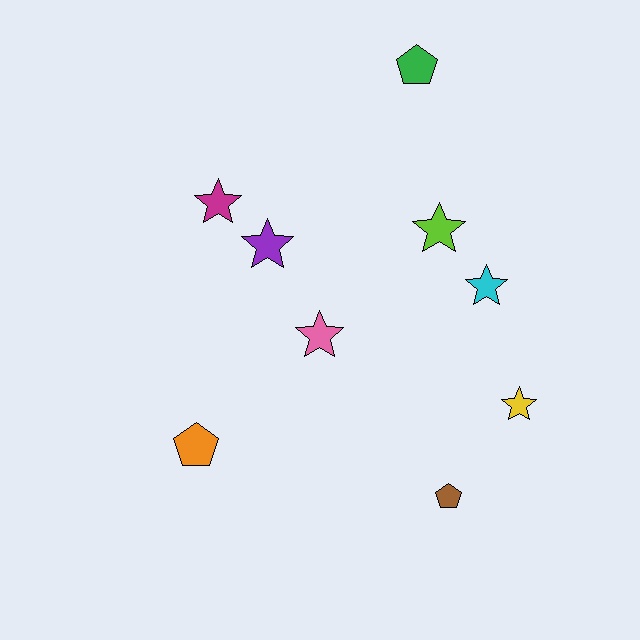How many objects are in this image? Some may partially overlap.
There are 9 objects.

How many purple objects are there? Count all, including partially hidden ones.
There is 1 purple object.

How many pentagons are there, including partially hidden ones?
There are 3 pentagons.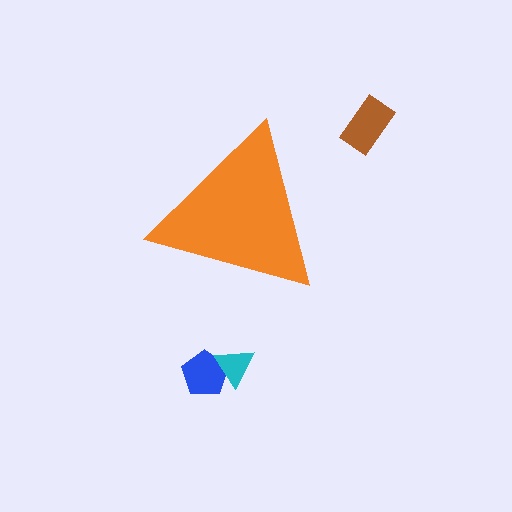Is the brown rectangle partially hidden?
No, the brown rectangle is fully visible.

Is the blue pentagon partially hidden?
No, the blue pentagon is fully visible.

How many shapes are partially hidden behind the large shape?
0 shapes are partially hidden.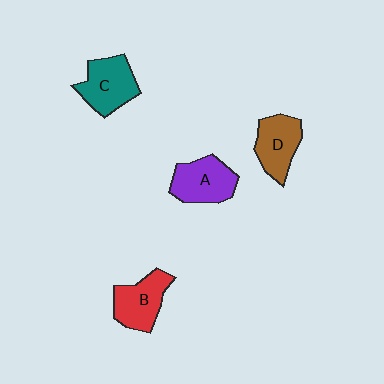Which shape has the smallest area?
Shape D (brown).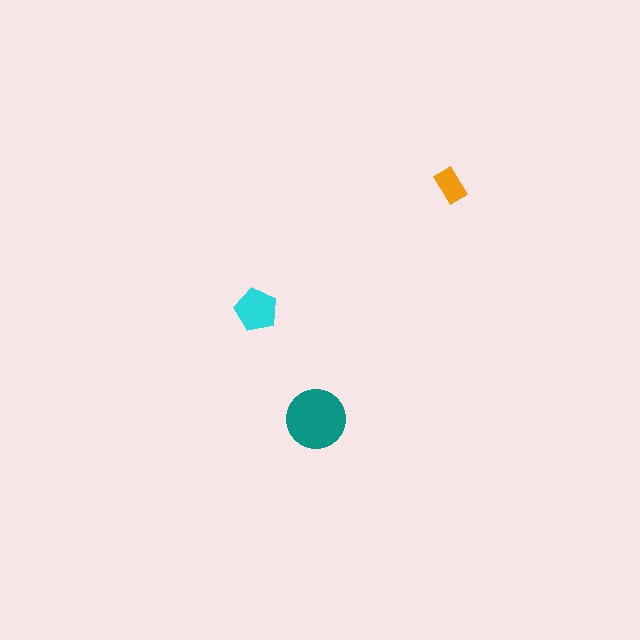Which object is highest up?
The orange rectangle is topmost.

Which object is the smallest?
The orange rectangle.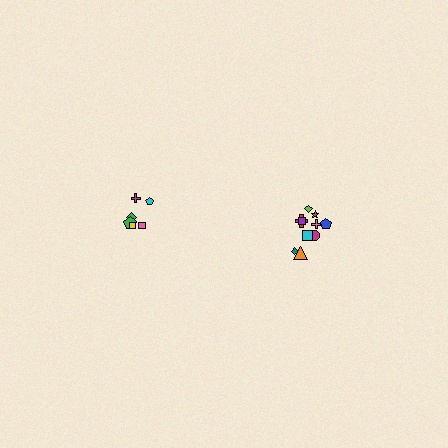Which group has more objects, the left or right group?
The right group.